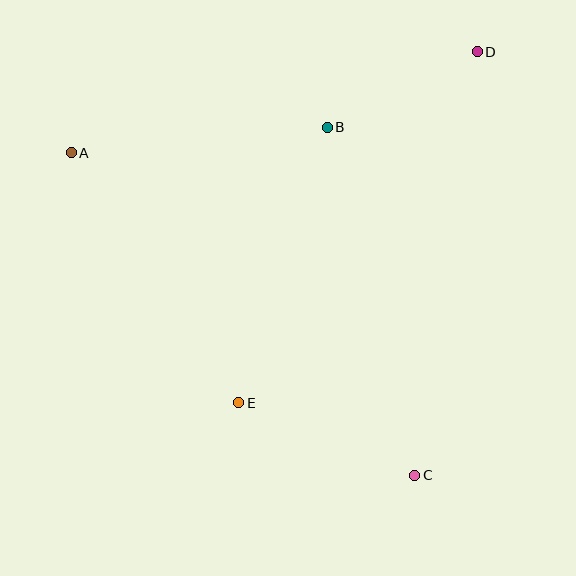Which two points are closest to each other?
Points B and D are closest to each other.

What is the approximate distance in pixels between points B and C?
The distance between B and C is approximately 359 pixels.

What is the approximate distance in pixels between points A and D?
The distance between A and D is approximately 419 pixels.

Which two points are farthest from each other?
Points A and C are farthest from each other.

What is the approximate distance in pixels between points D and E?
The distance between D and E is approximately 425 pixels.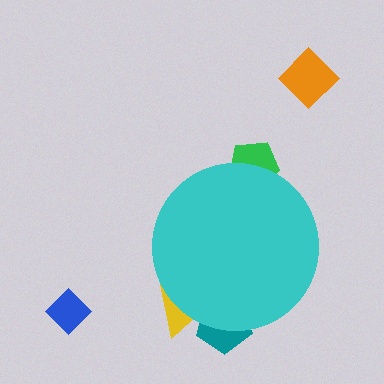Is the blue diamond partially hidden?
No, the blue diamond is fully visible.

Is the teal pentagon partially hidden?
Yes, the teal pentagon is partially hidden behind the cyan circle.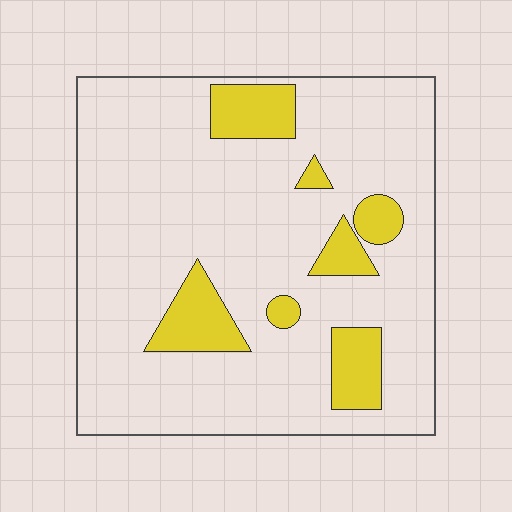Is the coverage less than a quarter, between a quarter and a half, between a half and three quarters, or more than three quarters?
Less than a quarter.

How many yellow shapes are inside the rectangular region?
7.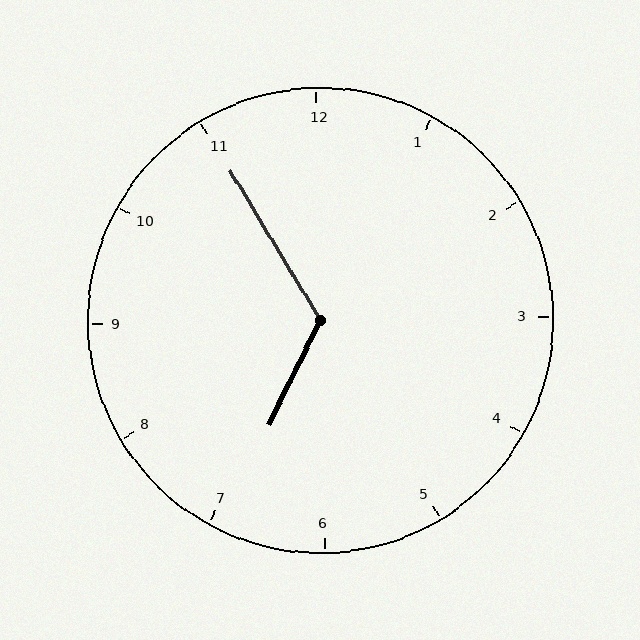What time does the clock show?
6:55.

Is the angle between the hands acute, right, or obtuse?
It is obtuse.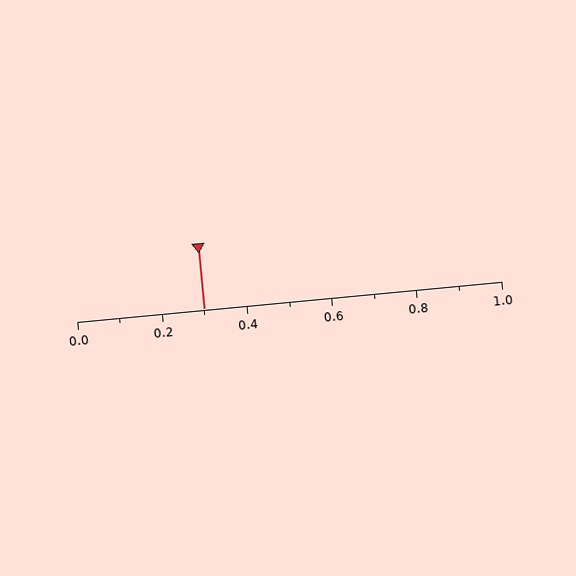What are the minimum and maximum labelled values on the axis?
The axis runs from 0.0 to 1.0.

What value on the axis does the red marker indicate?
The marker indicates approximately 0.3.